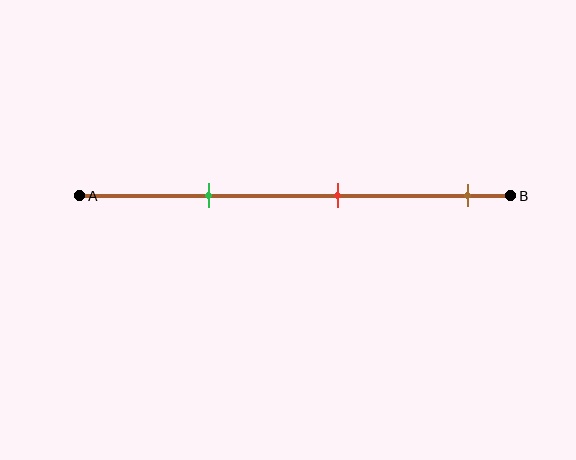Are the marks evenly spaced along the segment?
Yes, the marks are approximately evenly spaced.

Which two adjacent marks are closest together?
The green and red marks are the closest adjacent pair.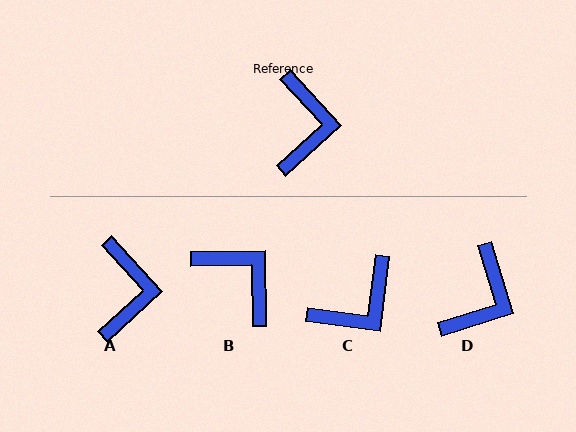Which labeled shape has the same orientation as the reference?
A.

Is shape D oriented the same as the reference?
No, it is off by about 25 degrees.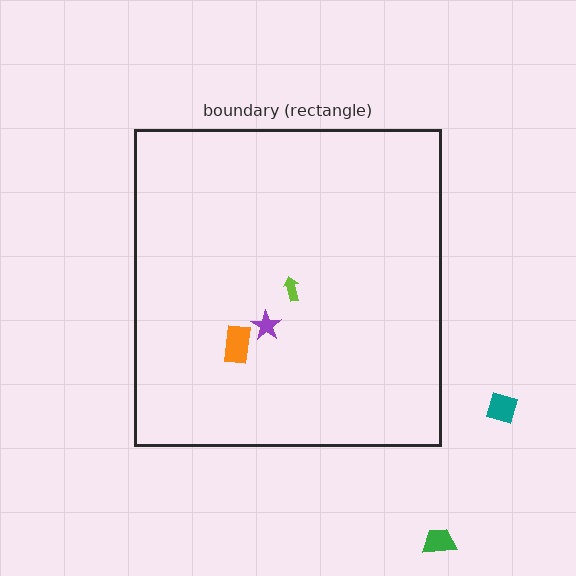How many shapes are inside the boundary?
3 inside, 2 outside.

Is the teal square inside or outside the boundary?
Outside.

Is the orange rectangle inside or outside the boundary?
Inside.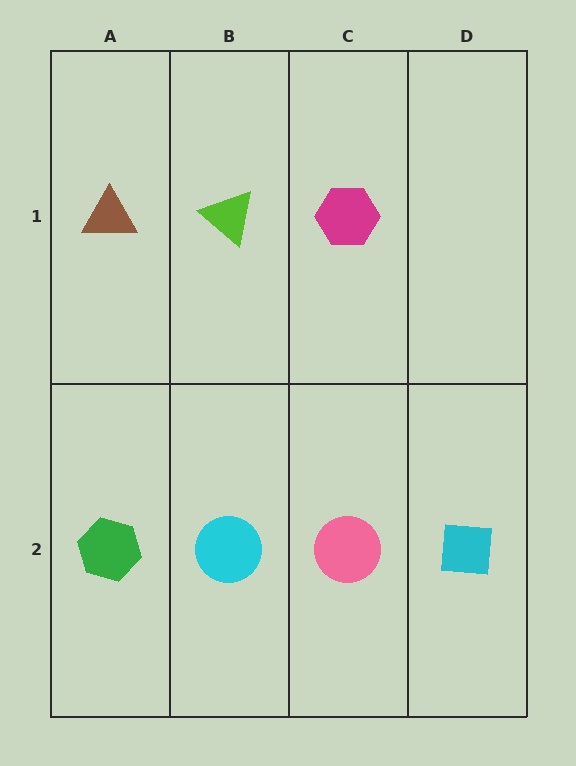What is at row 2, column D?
A cyan square.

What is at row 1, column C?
A magenta hexagon.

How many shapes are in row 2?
4 shapes.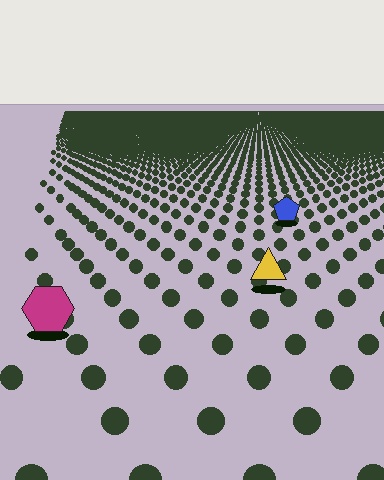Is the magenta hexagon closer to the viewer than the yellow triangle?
Yes. The magenta hexagon is closer — you can tell from the texture gradient: the ground texture is coarser near it.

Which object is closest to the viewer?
The magenta hexagon is closest. The texture marks near it are larger and more spread out.